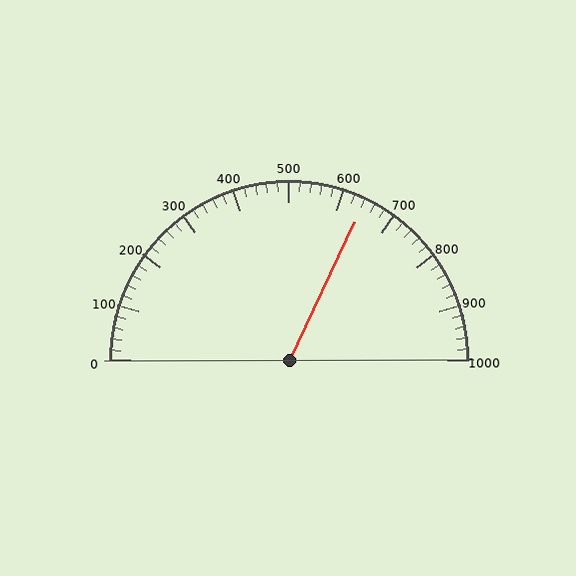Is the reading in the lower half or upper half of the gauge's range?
The reading is in the upper half of the range (0 to 1000).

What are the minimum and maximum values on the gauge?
The gauge ranges from 0 to 1000.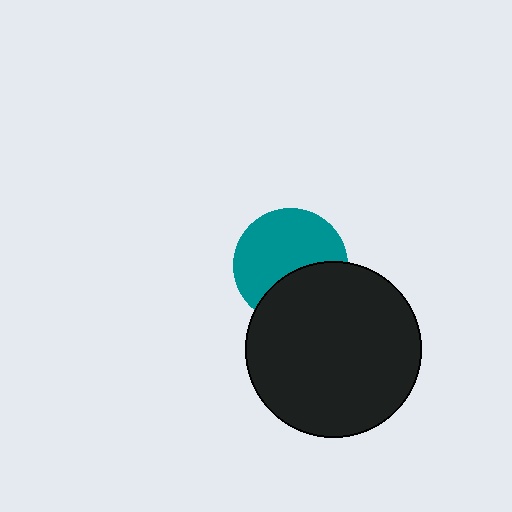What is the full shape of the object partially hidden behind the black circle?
The partially hidden object is a teal circle.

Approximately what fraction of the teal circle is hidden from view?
Roughly 37% of the teal circle is hidden behind the black circle.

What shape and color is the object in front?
The object in front is a black circle.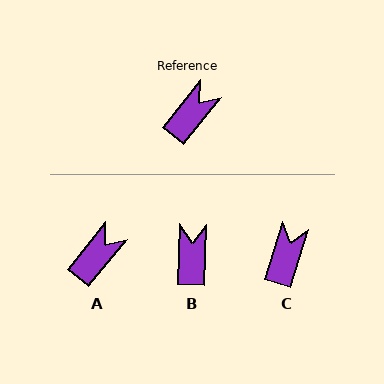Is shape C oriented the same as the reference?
No, it is off by about 21 degrees.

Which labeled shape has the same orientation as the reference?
A.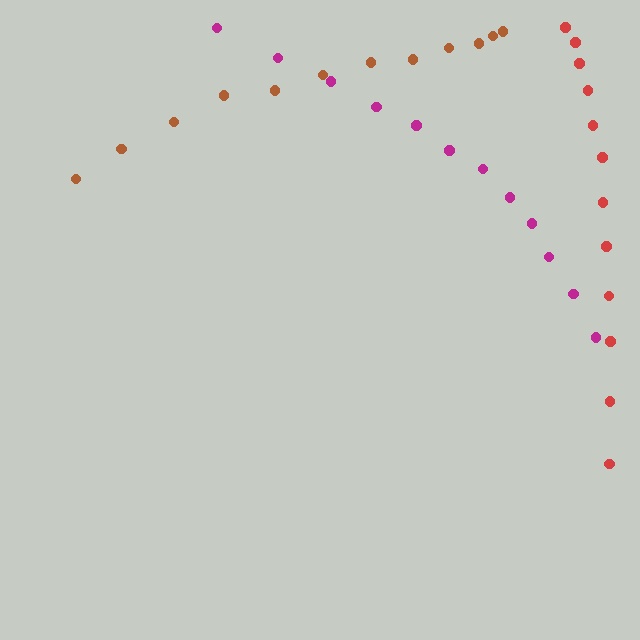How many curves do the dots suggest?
There are 3 distinct paths.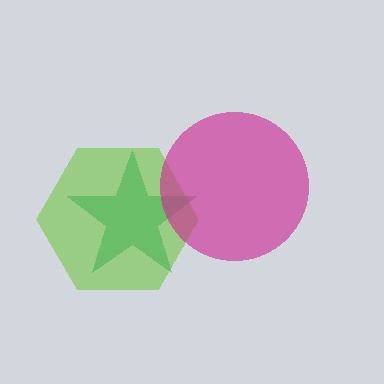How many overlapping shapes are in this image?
There are 3 overlapping shapes in the image.